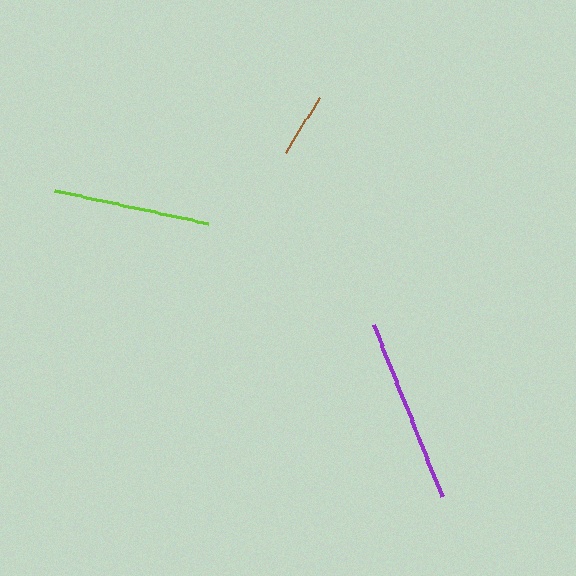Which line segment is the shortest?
The brown line is the shortest at approximately 65 pixels.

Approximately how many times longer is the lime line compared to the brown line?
The lime line is approximately 2.4 times the length of the brown line.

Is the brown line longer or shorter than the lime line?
The lime line is longer than the brown line.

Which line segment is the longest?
The purple line is the longest at approximately 184 pixels.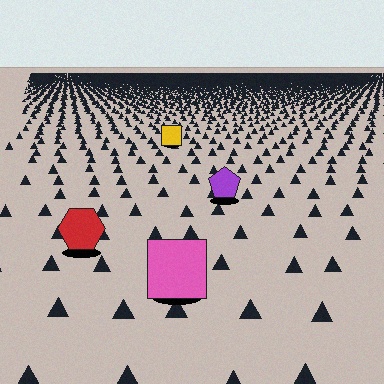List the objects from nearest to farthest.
From nearest to farthest: the pink square, the red hexagon, the purple pentagon, the yellow square.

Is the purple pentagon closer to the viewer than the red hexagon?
No. The red hexagon is closer — you can tell from the texture gradient: the ground texture is coarser near it.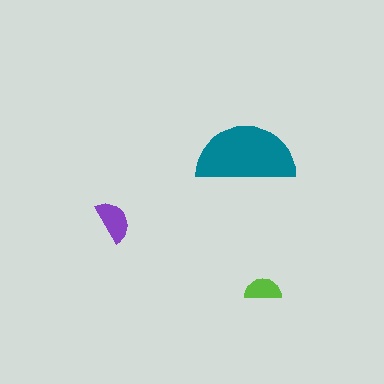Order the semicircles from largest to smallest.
the teal one, the purple one, the lime one.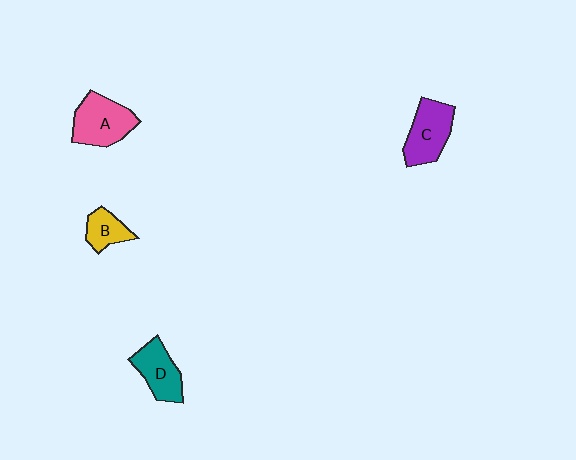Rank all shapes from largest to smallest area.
From largest to smallest: A (pink), C (purple), D (teal), B (yellow).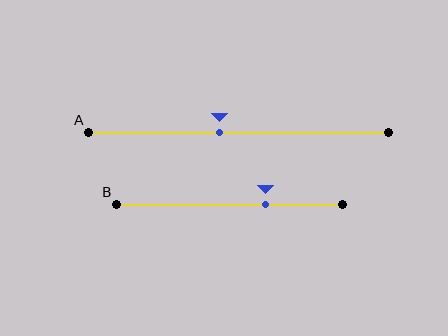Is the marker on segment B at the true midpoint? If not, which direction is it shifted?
No, the marker on segment B is shifted to the right by about 16% of the segment length.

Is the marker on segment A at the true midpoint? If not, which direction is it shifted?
No, the marker on segment A is shifted to the left by about 6% of the segment length.